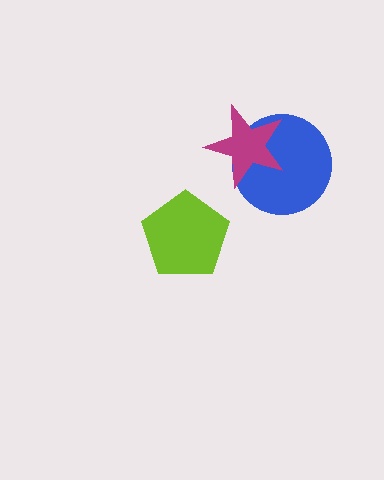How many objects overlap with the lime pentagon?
0 objects overlap with the lime pentagon.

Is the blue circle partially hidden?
Yes, it is partially covered by another shape.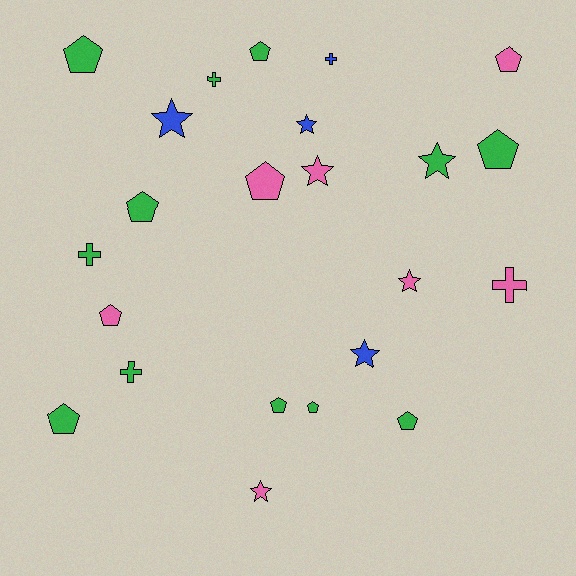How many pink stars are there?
There are 3 pink stars.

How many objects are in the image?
There are 23 objects.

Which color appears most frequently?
Green, with 12 objects.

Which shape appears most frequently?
Pentagon, with 11 objects.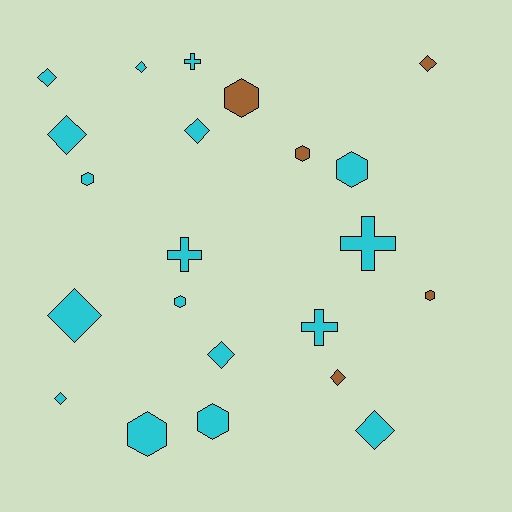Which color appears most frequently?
Cyan, with 17 objects.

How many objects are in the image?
There are 22 objects.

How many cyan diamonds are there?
There are 8 cyan diamonds.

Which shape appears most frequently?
Diamond, with 10 objects.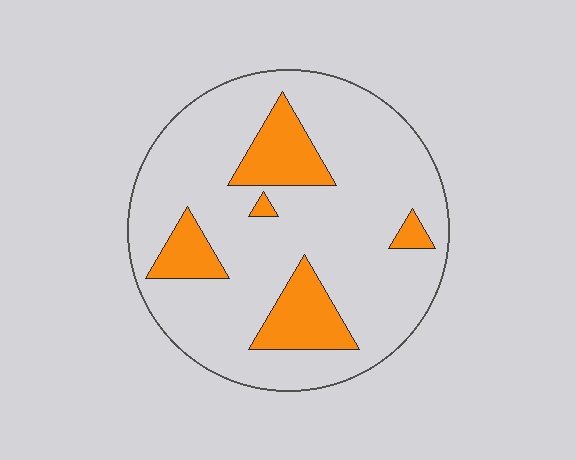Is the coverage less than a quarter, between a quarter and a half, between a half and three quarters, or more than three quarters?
Less than a quarter.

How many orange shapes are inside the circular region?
5.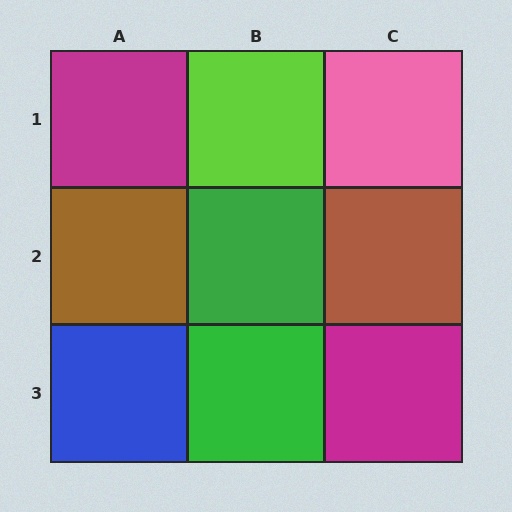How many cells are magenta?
2 cells are magenta.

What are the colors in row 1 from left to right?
Magenta, lime, pink.